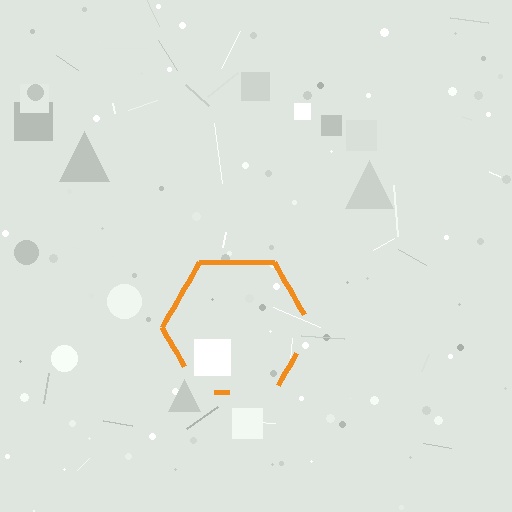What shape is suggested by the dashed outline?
The dashed outline suggests a hexagon.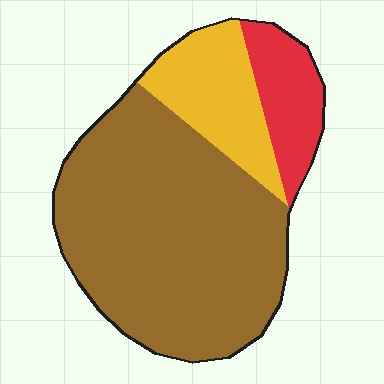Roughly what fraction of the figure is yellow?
Yellow takes up about one fifth (1/5) of the figure.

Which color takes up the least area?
Red, at roughly 15%.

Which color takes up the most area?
Brown, at roughly 70%.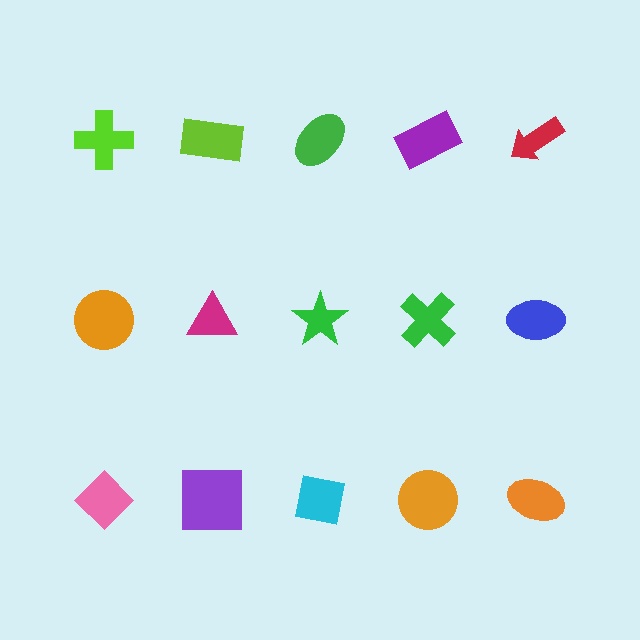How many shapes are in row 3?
5 shapes.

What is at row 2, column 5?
A blue ellipse.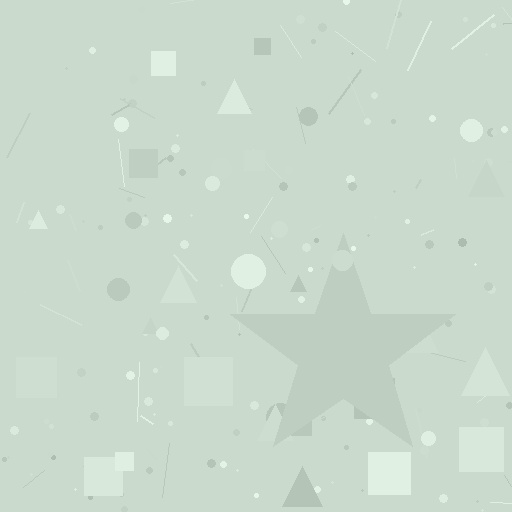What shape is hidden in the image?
A star is hidden in the image.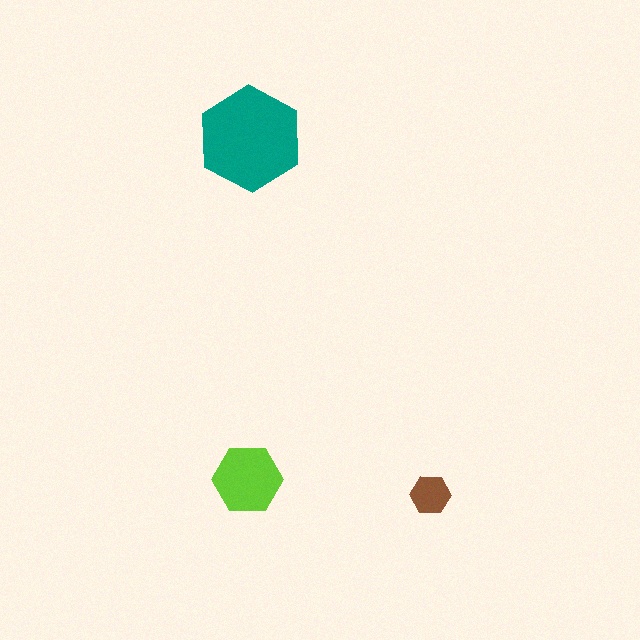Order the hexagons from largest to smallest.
the teal one, the lime one, the brown one.